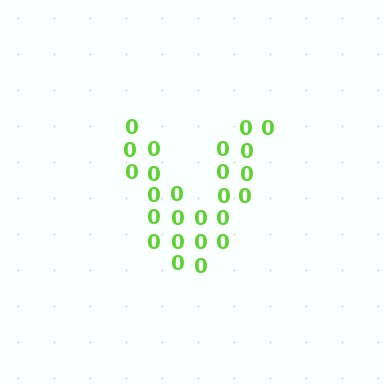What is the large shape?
The large shape is the letter V.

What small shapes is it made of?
It is made of small digit 0's.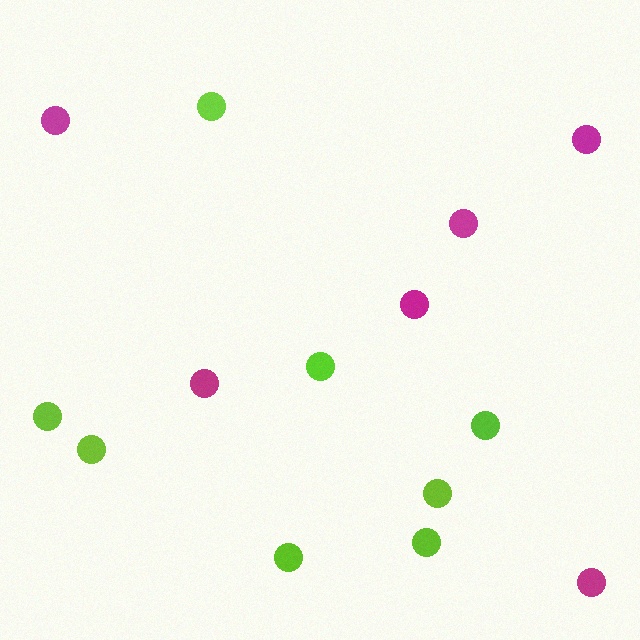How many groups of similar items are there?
There are 2 groups: one group of lime circles (8) and one group of magenta circles (6).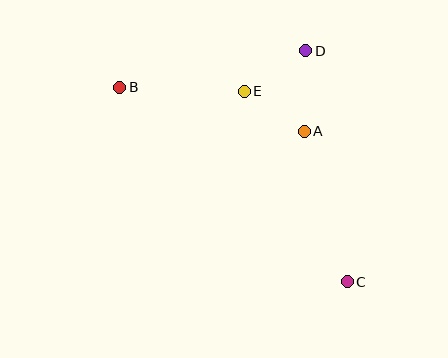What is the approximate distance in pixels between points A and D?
The distance between A and D is approximately 81 pixels.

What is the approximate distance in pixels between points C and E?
The distance between C and E is approximately 217 pixels.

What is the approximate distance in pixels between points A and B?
The distance between A and B is approximately 189 pixels.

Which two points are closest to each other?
Points A and E are closest to each other.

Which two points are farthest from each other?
Points B and C are farthest from each other.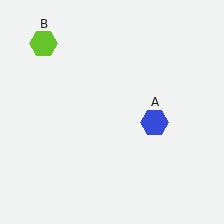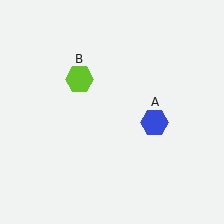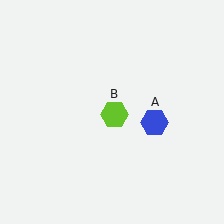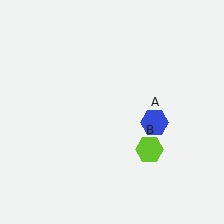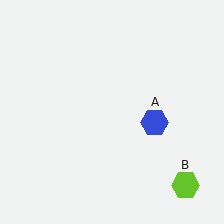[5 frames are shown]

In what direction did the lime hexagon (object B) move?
The lime hexagon (object B) moved down and to the right.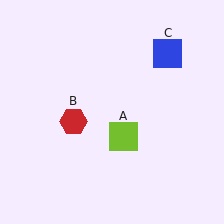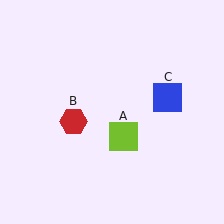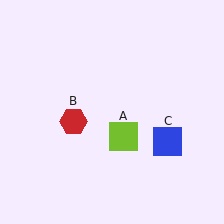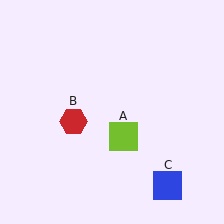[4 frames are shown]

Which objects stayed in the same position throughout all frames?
Lime square (object A) and red hexagon (object B) remained stationary.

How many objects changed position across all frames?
1 object changed position: blue square (object C).